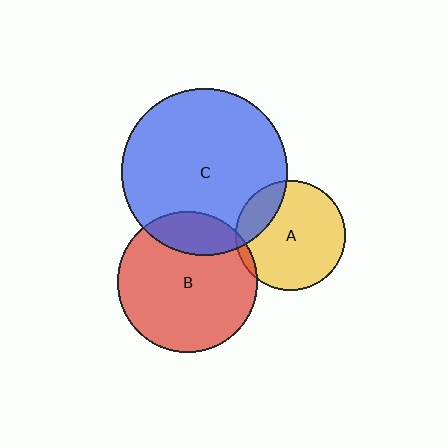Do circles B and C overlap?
Yes.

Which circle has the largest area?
Circle C (blue).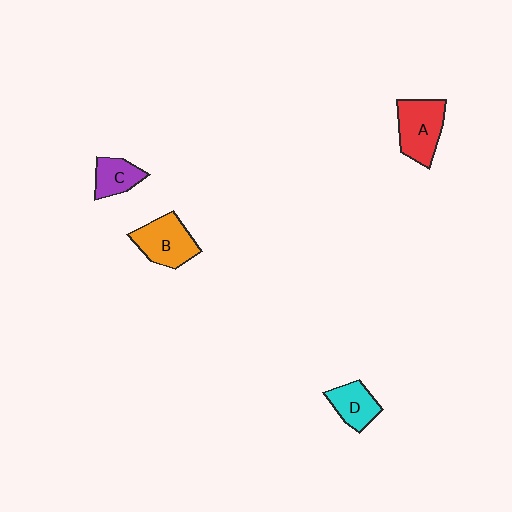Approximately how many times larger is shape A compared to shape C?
Approximately 1.6 times.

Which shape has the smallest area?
Shape C (purple).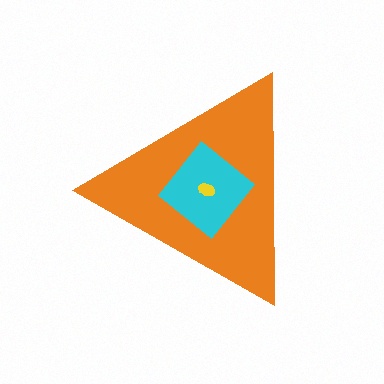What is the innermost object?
The yellow ellipse.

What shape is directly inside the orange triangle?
The cyan diamond.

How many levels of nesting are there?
3.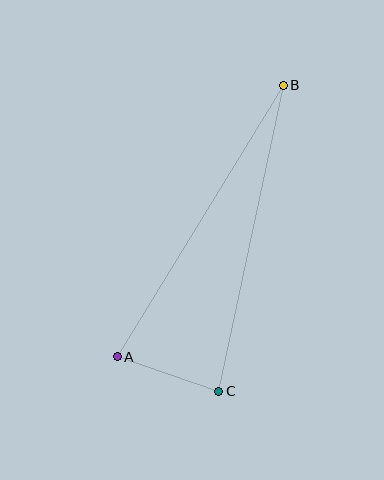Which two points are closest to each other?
Points A and C are closest to each other.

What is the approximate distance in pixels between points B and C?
The distance between B and C is approximately 313 pixels.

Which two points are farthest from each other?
Points A and B are farthest from each other.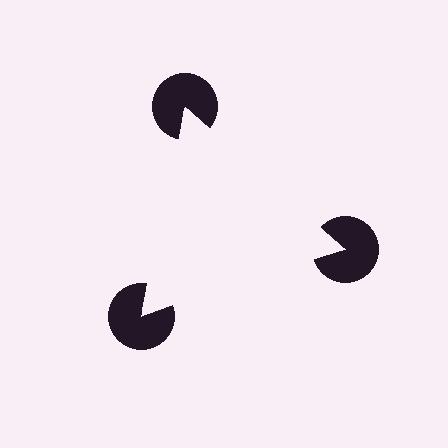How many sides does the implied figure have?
3 sides.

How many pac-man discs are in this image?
There are 3 — one at each vertex of the illusory triangle.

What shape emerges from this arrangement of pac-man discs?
An illusory triangle — its edges are inferred from the aligned wedge cuts in the pac-man discs, not physically drawn.